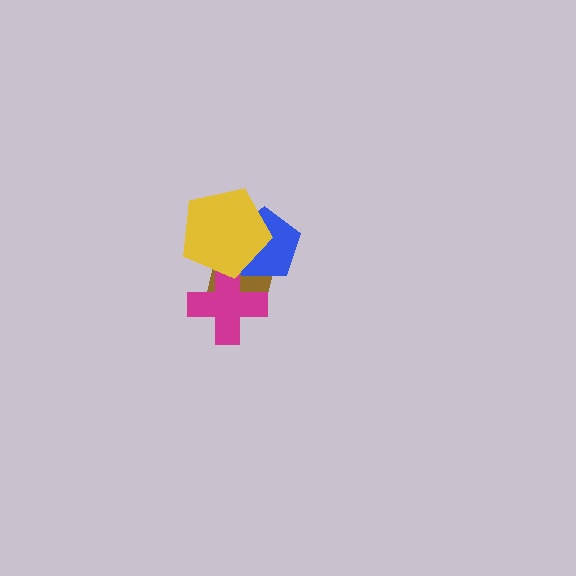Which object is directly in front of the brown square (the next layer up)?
The magenta cross is directly in front of the brown square.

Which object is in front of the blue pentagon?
The yellow pentagon is in front of the blue pentagon.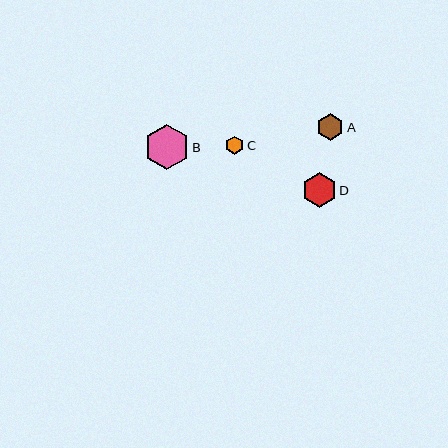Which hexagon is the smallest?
Hexagon C is the smallest with a size of approximately 18 pixels.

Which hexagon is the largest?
Hexagon B is the largest with a size of approximately 45 pixels.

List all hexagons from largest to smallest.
From largest to smallest: B, D, A, C.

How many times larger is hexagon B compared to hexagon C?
Hexagon B is approximately 2.5 times the size of hexagon C.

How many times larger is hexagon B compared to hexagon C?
Hexagon B is approximately 2.5 times the size of hexagon C.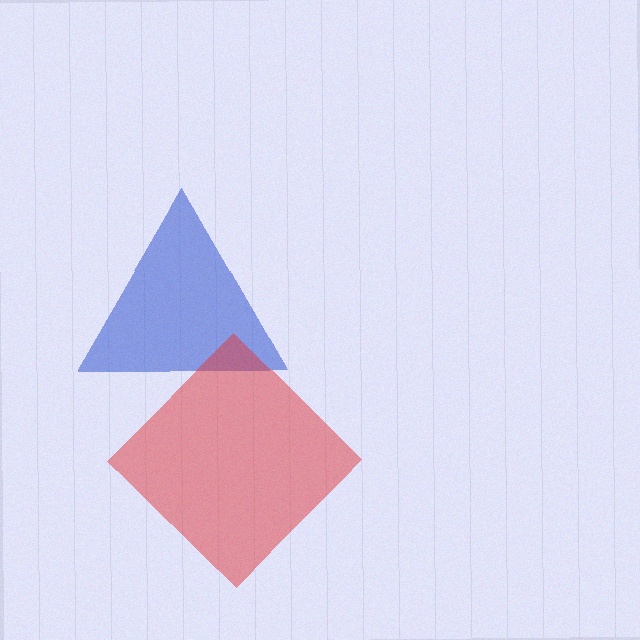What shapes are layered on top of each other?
The layered shapes are: a blue triangle, a red diamond.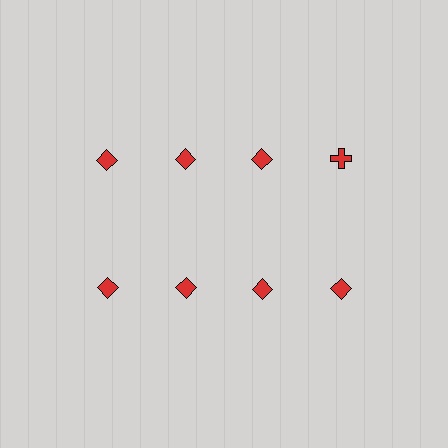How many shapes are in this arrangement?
There are 8 shapes arranged in a grid pattern.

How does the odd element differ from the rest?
It has a different shape: cross instead of diamond.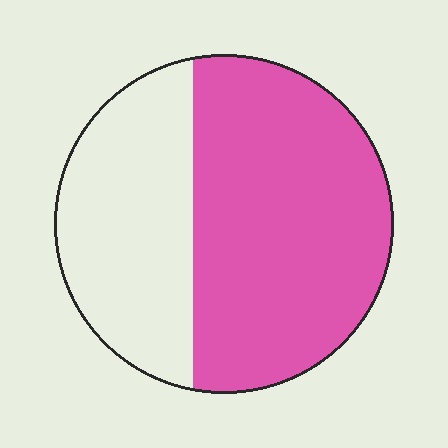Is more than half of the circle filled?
Yes.